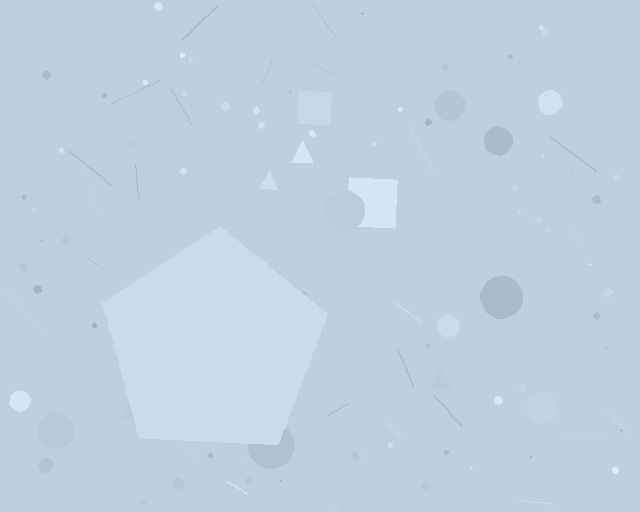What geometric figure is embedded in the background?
A pentagon is embedded in the background.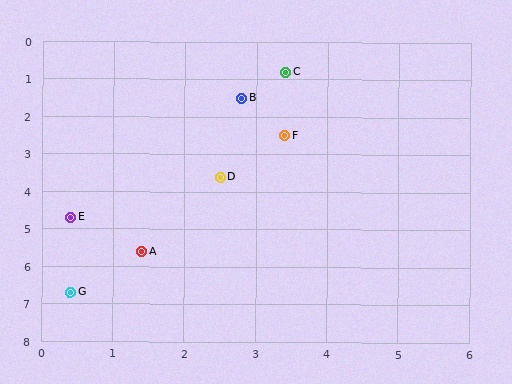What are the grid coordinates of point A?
Point A is at approximately (1.4, 5.6).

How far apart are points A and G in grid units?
Points A and G are about 1.5 grid units apart.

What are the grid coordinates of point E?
Point E is at approximately (0.4, 4.7).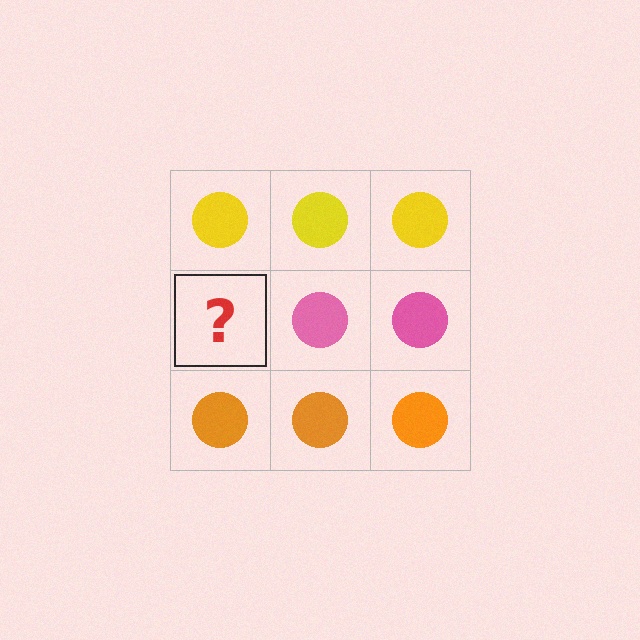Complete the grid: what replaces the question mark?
The question mark should be replaced with a pink circle.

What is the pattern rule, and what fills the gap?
The rule is that each row has a consistent color. The gap should be filled with a pink circle.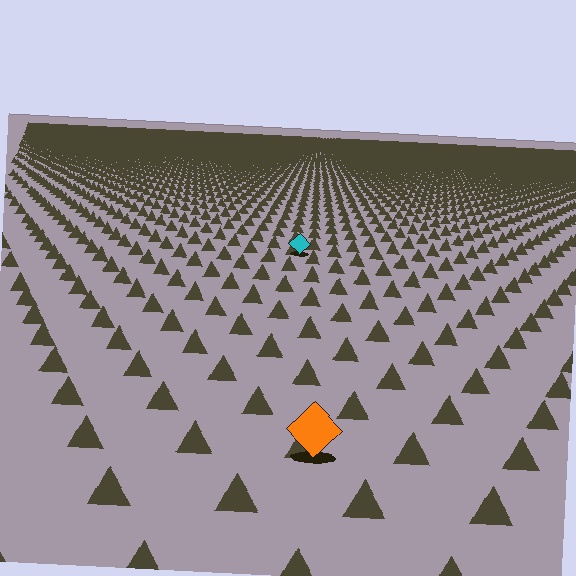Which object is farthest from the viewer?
The cyan diamond is farthest from the viewer. It appears smaller and the ground texture around it is denser.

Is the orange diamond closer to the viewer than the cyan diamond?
Yes. The orange diamond is closer — you can tell from the texture gradient: the ground texture is coarser near it.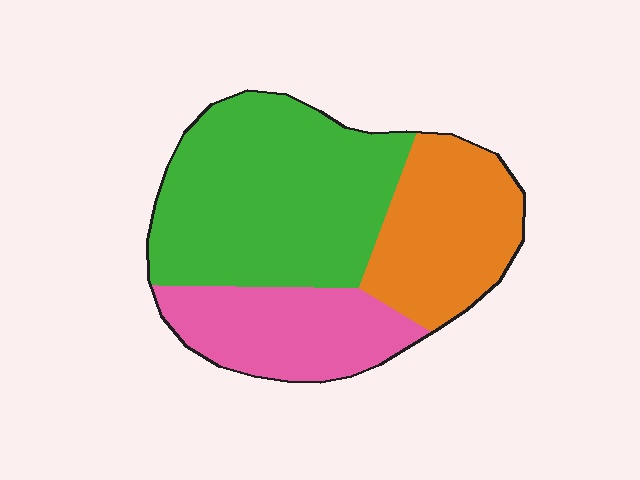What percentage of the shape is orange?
Orange covers 27% of the shape.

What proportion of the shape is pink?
Pink covers roughly 25% of the shape.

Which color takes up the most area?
Green, at roughly 50%.